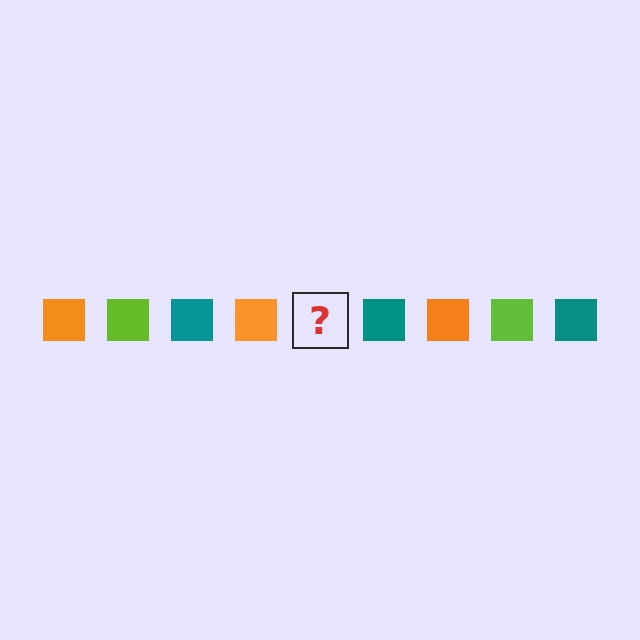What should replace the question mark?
The question mark should be replaced with a lime square.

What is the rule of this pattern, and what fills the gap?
The rule is that the pattern cycles through orange, lime, teal squares. The gap should be filled with a lime square.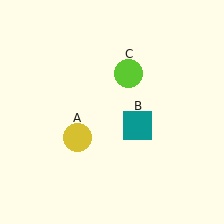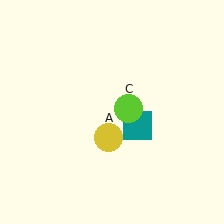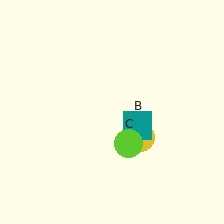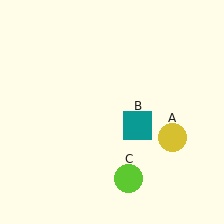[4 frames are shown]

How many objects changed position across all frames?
2 objects changed position: yellow circle (object A), lime circle (object C).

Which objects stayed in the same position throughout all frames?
Teal square (object B) remained stationary.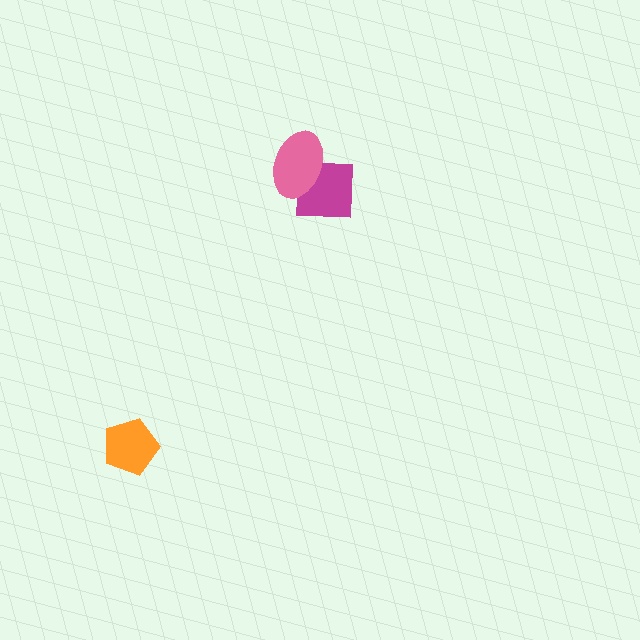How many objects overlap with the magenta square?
1 object overlaps with the magenta square.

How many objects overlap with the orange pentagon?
0 objects overlap with the orange pentagon.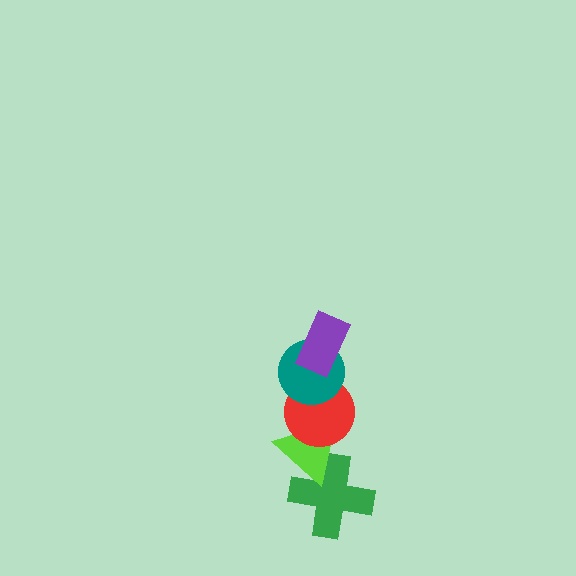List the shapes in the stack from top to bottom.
From top to bottom: the purple rectangle, the teal circle, the red circle, the lime triangle, the green cross.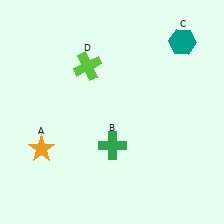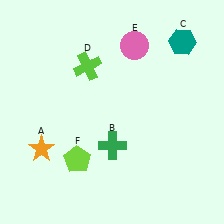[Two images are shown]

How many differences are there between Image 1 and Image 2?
There are 2 differences between the two images.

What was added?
A pink circle (E), a lime pentagon (F) were added in Image 2.